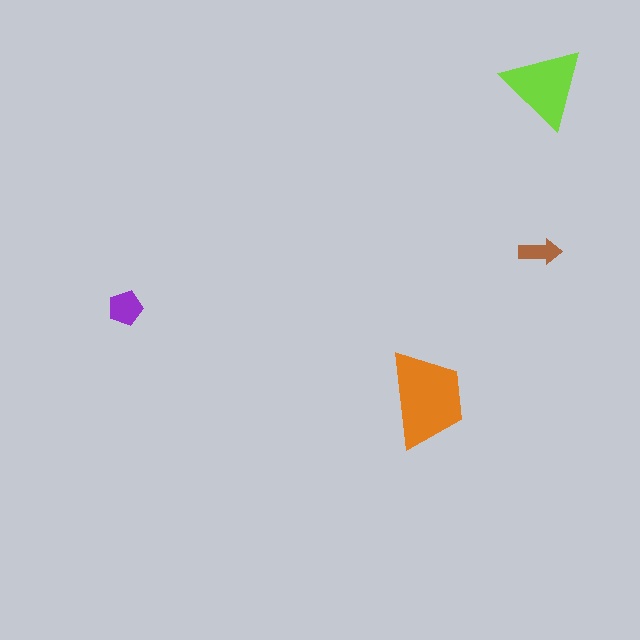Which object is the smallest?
The brown arrow.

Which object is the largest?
The orange trapezoid.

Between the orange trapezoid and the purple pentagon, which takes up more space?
The orange trapezoid.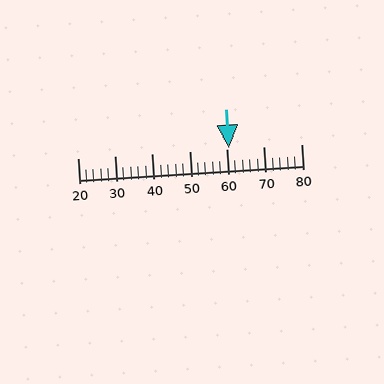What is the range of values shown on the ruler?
The ruler shows values from 20 to 80.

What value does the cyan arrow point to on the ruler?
The cyan arrow points to approximately 61.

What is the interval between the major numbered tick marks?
The major tick marks are spaced 10 units apart.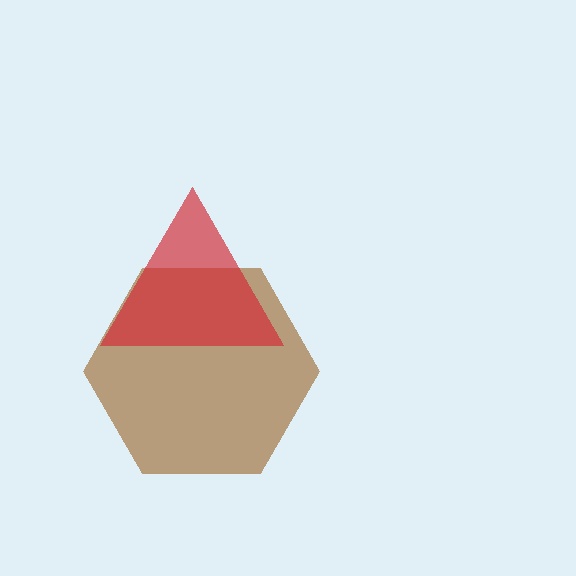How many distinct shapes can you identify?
There are 2 distinct shapes: a brown hexagon, a red triangle.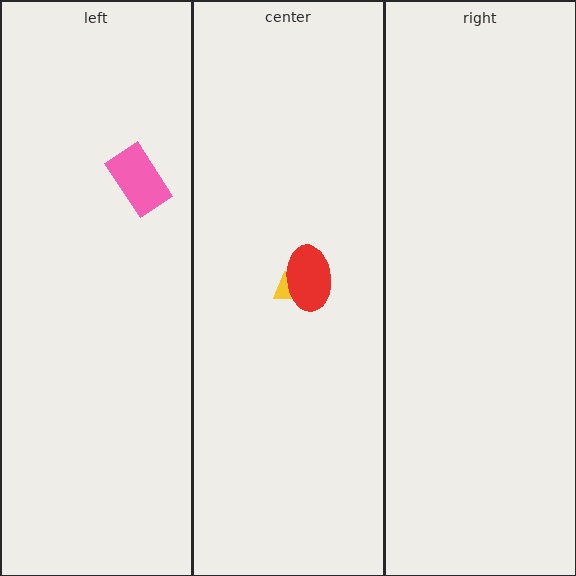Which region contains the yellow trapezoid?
The center region.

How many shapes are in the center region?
2.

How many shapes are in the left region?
1.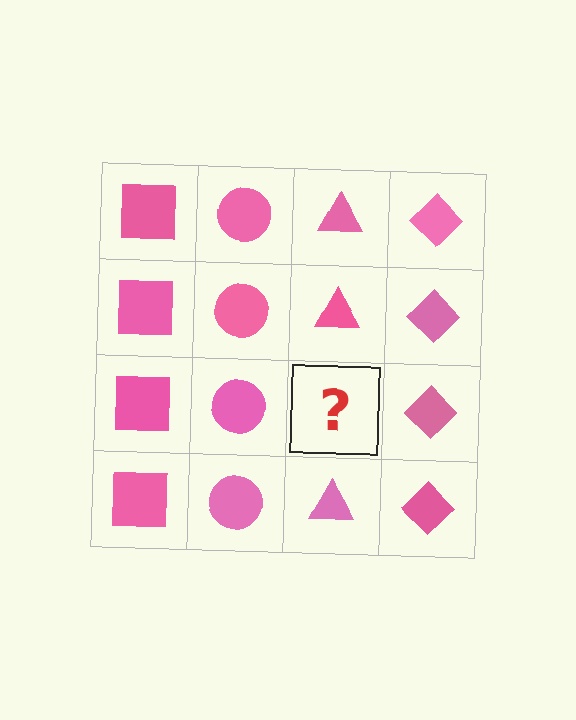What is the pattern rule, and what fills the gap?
The rule is that each column has a consistent shape. The gap should be filled with a pink triangle.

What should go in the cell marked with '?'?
The missing cell should contain a pink triangle.